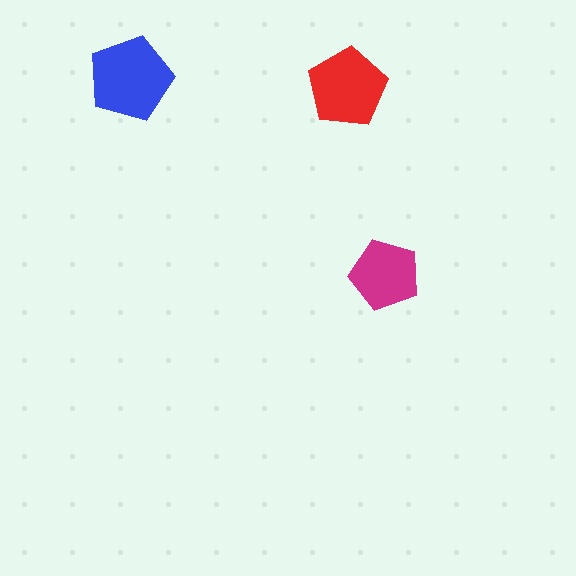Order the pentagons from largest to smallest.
the blue one, the red one, the magenta one.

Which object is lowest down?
The magenta pentagon is bottommost.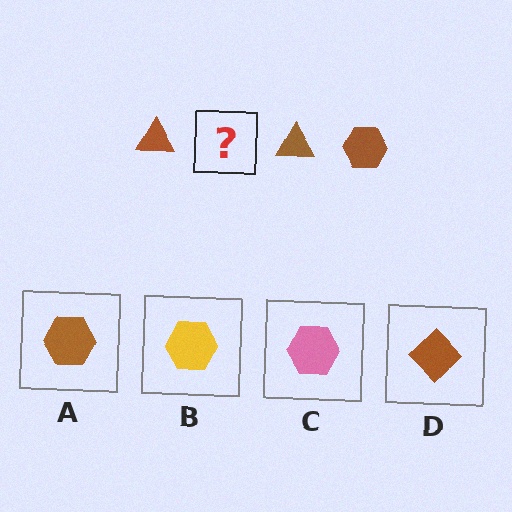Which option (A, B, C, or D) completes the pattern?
A.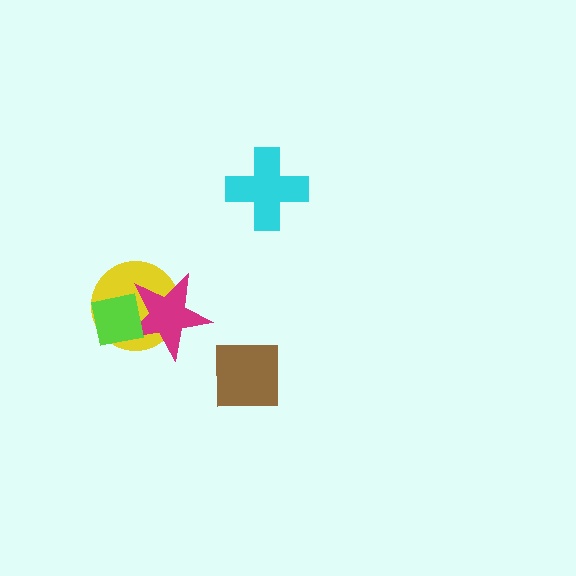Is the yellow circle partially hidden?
Yes, it is partially covered by another shape.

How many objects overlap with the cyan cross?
0 objects overlap with the cyan cross.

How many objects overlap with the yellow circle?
2 objects overlap with the yellow circle.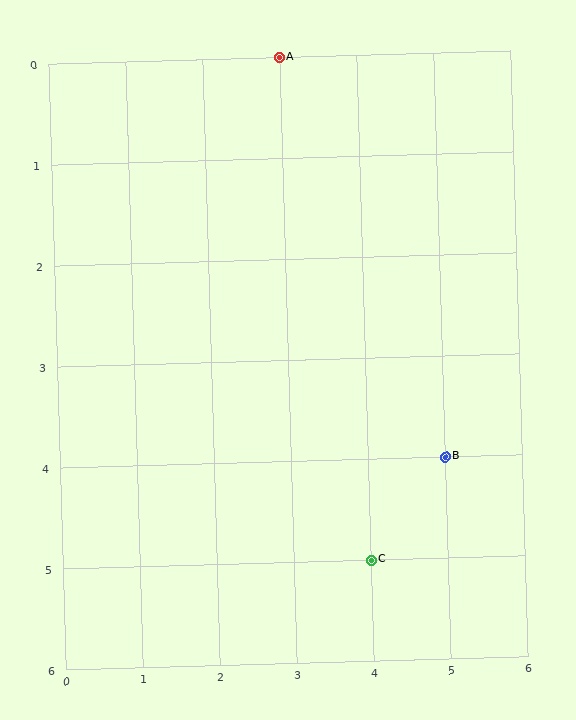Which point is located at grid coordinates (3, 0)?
Point A is at (3, 0).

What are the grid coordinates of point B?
Point B is at grid coordinates (5, 4).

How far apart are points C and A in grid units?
Points C and A are 1 column and 5 rows apart (about 5.1 grid units diagonally).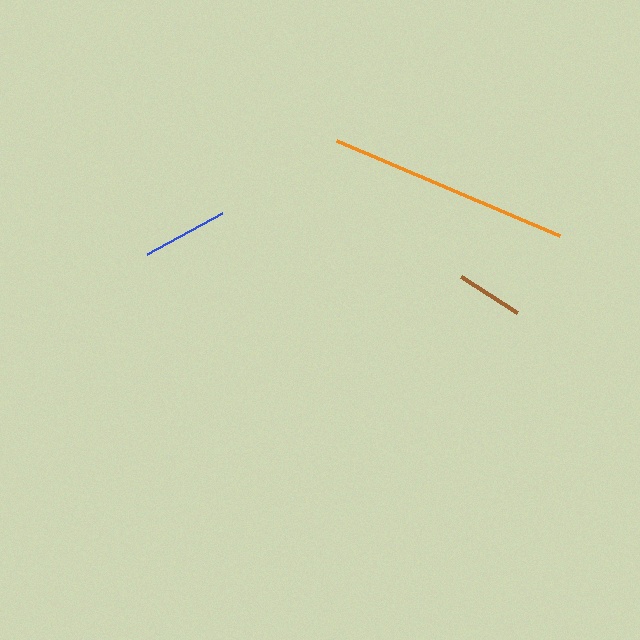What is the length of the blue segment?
The blue segment is approximately 85 pixels long.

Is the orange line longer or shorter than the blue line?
The orange line is longer than the blue line.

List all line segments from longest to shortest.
From longest to shortest: orange, blue, brown.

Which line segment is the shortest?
The brown line is the shortest at approximately 66 pixels.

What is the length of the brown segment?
The brown segment is approximately 66 pixels long.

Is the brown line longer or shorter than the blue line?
The blue line is longer than the brown line.